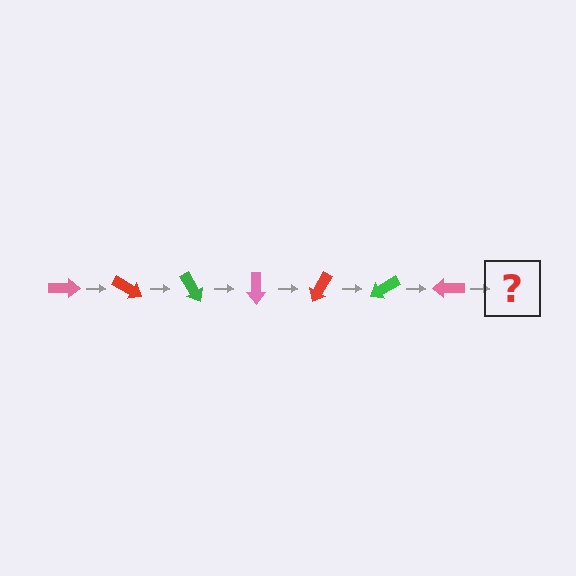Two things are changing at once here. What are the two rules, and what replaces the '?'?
The two rules are that it rotates 30 degrees each step and the color cycles through pink, red, and green. The '?' should be a red arrow, rotated 210 degrees from the start.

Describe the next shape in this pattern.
It should be a red arrow, rotated 210 degrees from the start.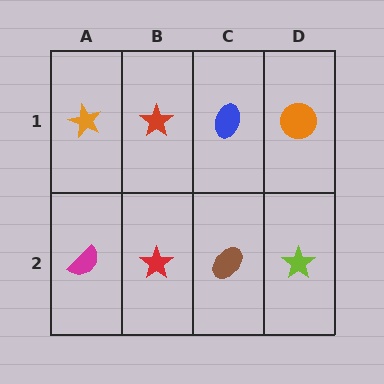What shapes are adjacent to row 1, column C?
A brown ellipse (row 2, column C), a red star (row 1, column B), an orange circle (row 1, column D).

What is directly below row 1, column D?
A lime star.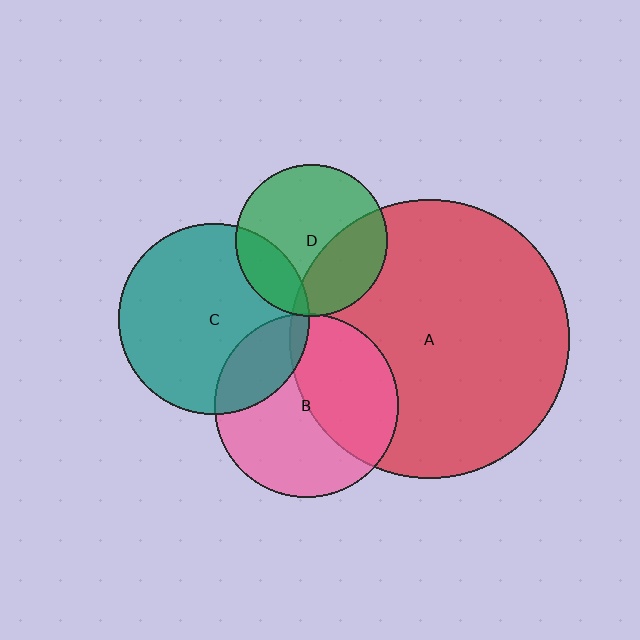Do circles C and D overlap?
Yes.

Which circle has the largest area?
Circle A (red).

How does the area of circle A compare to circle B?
Approximately 2.3 times.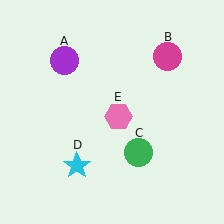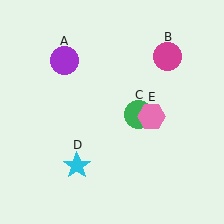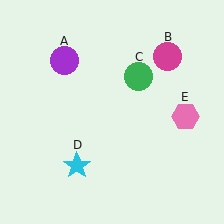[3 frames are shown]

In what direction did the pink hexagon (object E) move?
The pink hexagon (object E) moved right.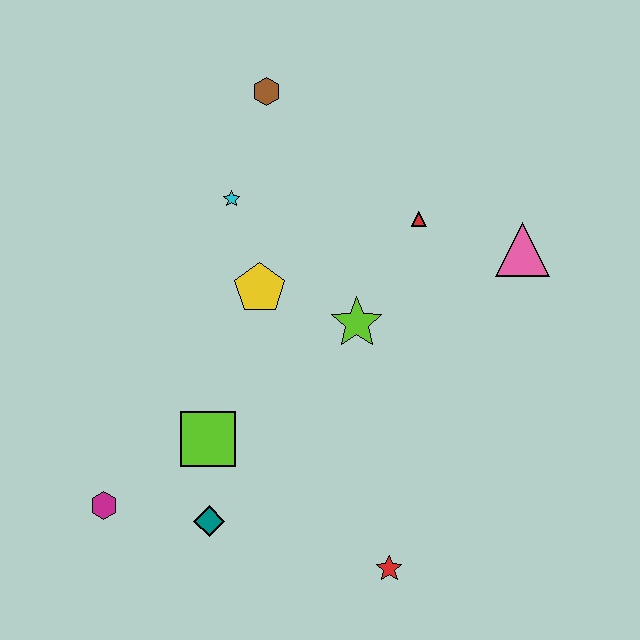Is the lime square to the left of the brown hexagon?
Yes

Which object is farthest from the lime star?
The magenta hexagon is farthest from the lime star.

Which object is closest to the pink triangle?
The red triangle is closest to the pink triangle.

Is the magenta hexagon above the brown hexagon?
No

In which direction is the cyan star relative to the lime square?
The cyan star is above the lime square.